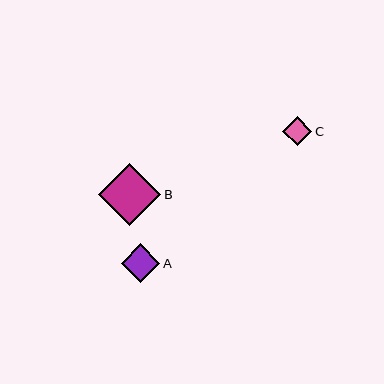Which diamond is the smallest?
Diamond C is the smallest with a size of approximately 29 pixels.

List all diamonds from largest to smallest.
From largest to smallest: B, A, C.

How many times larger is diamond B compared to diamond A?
Diamond B is approximately 1.6 times the size of diamond A.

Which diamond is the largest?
Diamond B is the largest with a size of approximately 62 pixels.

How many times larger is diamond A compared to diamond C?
Diamond A is approximately 1.3 times the size of diamond C.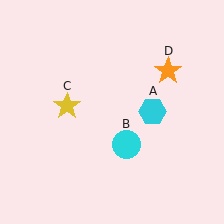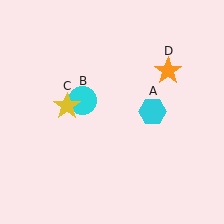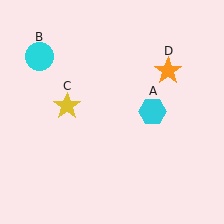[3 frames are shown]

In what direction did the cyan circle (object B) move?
The cyan circle (object B) moved up and to the left.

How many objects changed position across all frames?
1 object changed position: cyan circle (object B).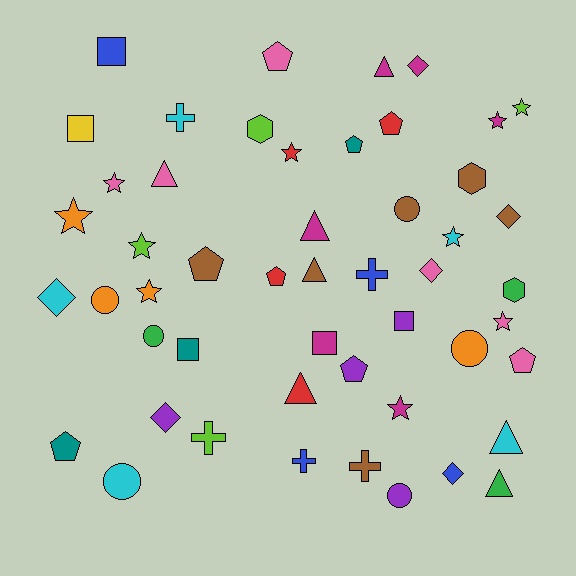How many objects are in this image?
There are 50 objects.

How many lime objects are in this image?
There are 4 lime objects.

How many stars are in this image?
There are 10 stars.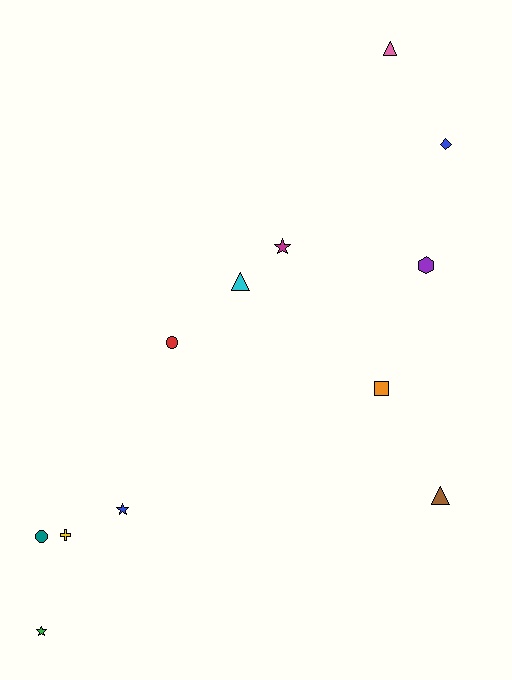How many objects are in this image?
There are 12 objects.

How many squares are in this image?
There is 1 square.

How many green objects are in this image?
There is 1 green object.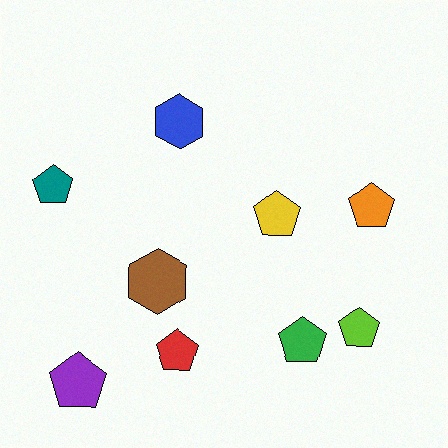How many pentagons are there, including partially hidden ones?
There are 7 pentagons.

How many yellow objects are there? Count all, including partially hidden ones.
There is 1 yellow object.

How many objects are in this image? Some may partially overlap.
There are 9 objects.